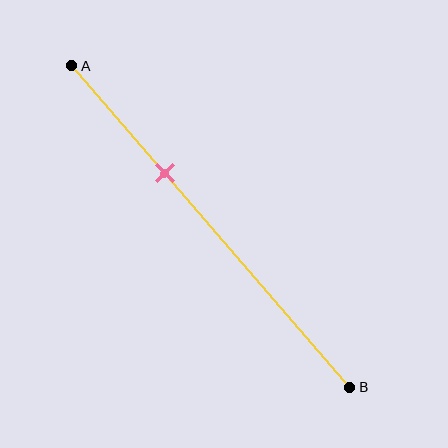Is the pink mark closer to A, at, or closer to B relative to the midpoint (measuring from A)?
The pink mark is closer to point A than the midpoint of segment AB.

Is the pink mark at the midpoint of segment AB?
No, the mark is at about 35% from A, not at the 50% midpoint.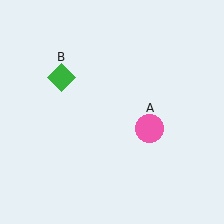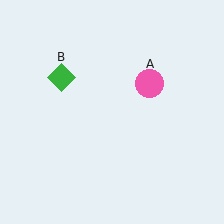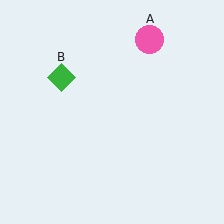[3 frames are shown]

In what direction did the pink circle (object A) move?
The pink circle (object A) moved up.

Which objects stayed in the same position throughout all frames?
Green diamond (object B) remained stationary.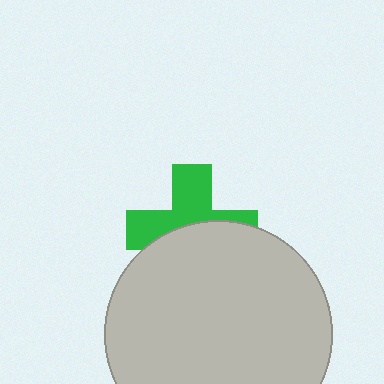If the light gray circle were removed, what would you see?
You would see the complete green cross.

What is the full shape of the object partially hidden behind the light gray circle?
The partially hidden object is a green cross.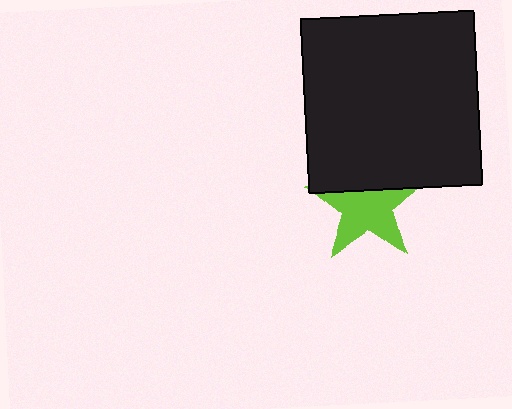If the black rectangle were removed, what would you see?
You would see the complete lime star.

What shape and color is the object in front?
The object in front is a black rectangle.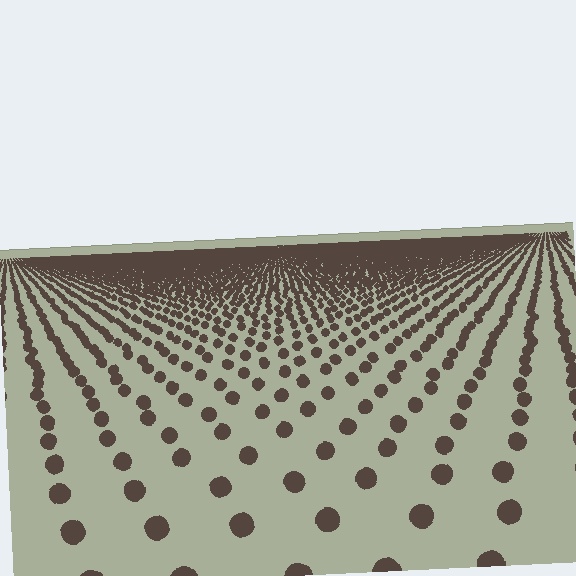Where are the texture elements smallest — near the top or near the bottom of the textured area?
Near the top.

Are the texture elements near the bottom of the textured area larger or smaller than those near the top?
Larger. Near the bottom, elements are closer to the viewer and appear at a bigger on-screen size.